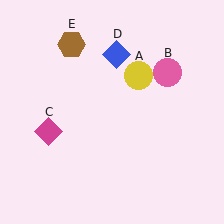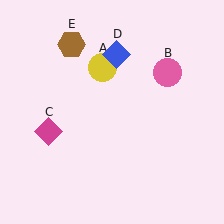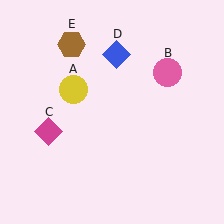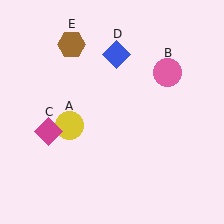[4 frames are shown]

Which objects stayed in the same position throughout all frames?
Pink circle (object B) and magenta diamond (object C) and blue diamond (object D) and brown hexagon (object E) remained stationary.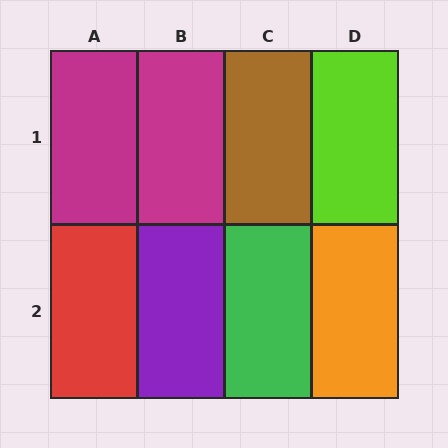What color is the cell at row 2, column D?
Orange.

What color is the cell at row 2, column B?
Purple.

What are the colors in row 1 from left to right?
Magenta, magenta, brown, lime.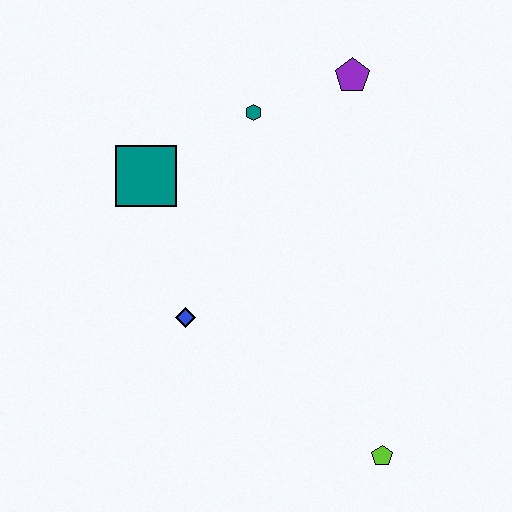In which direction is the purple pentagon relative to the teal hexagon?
The purple pentagon is to the right of the teal hexagon.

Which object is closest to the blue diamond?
The teal square is closest to the blue diamond.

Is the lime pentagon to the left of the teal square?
No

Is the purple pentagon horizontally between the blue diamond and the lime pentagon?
Yes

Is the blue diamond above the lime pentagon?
Yes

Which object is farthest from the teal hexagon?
The lime pentagon is farthest from the teal hexagon.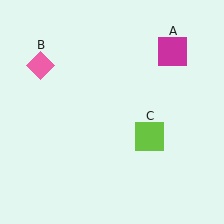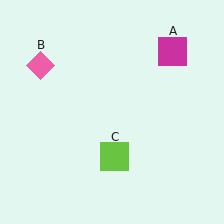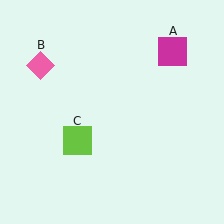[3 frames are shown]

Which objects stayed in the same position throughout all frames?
Magenta square (object A) and pink diamond (object B) remained stationary.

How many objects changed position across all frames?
1 object changed position: lime square (object C).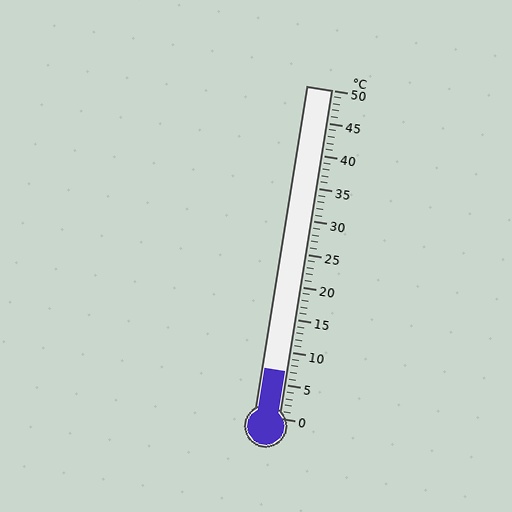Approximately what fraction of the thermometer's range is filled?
The thermometer is filled to approximately 15% of its range.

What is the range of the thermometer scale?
The thermometer scale ranges from 0°C to 50°C.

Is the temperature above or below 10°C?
The temperature is below 10°C.